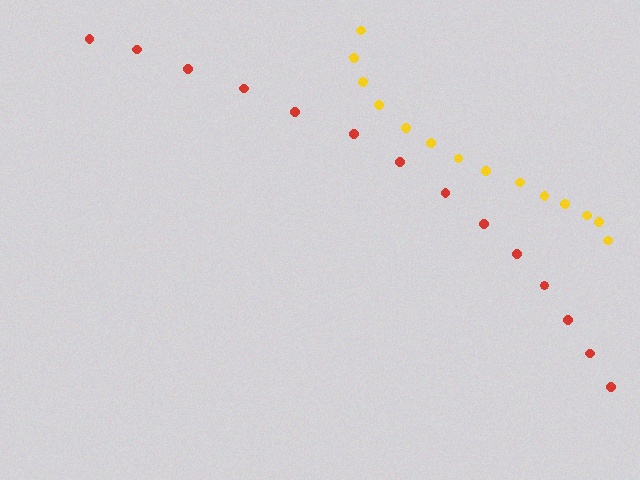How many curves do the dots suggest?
There are 2 distinct paths.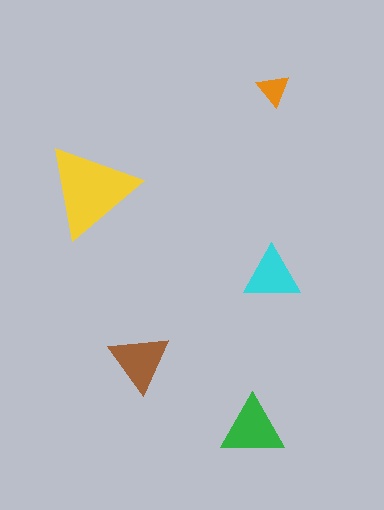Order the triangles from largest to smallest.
the yellow one, the green one, the brown one, the cyan one, the orange one.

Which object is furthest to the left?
The yellow triangle is leftmost.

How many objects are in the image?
There are 5 objects in the image.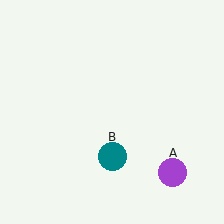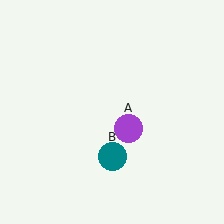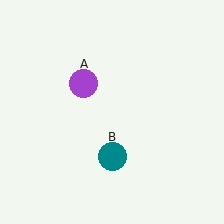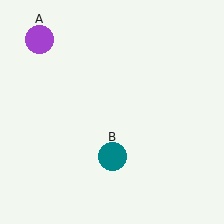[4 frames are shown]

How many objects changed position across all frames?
1 object changed position: purple circle (object A).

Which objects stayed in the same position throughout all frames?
Teal circle (object B) remained stationary.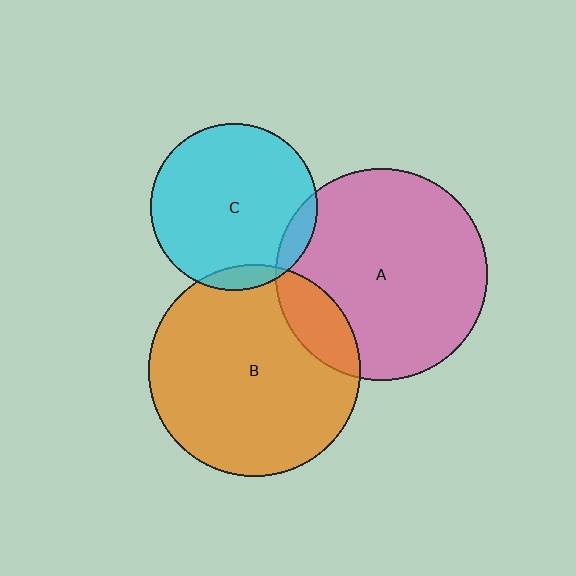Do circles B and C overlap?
Yes.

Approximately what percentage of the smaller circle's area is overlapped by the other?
Approximately 5%.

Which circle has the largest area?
Circle A (pink).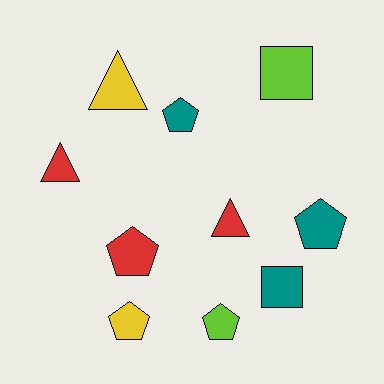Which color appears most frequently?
Red, with 3 objects.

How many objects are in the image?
There are 10 objects.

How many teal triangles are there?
There are no teal triangles.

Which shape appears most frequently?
Pentagon, with 5 objects.